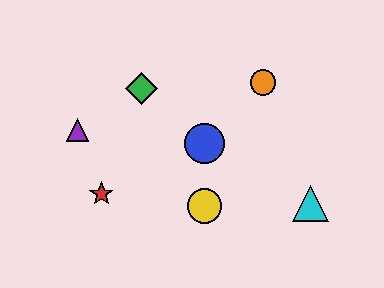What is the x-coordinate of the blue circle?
The blue circle is at x≈204.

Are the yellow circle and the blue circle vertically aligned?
Yes, both are at x≈204.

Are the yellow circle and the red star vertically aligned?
No, the yellow circle is at x≈204 and the red star is at x≈101.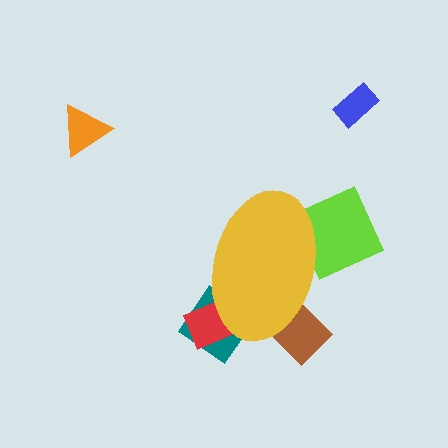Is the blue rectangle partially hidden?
No, the blue rectangle is fully visible.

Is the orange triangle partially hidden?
No, the orange triangle is fully visible.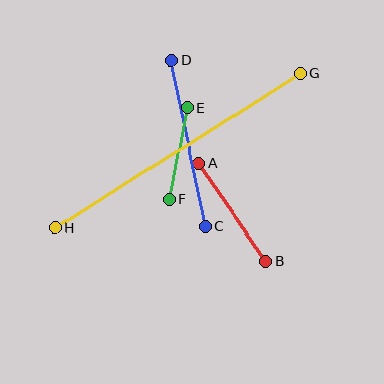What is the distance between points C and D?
The distance is approximately 170 pixels.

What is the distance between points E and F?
The distance is approximately 93 pixels.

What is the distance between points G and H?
The distance is approximately 290 pixels.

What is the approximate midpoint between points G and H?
The midpoint is at approximately (178, 151) pixels.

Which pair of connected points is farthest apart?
Points G and H are farthest apart.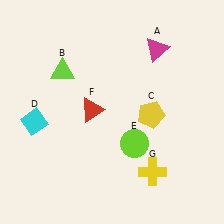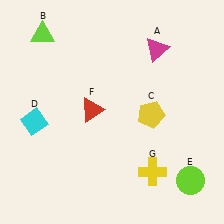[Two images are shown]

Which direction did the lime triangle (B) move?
The lime triangle (B) moved up.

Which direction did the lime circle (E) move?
The lime circle (E) moved right.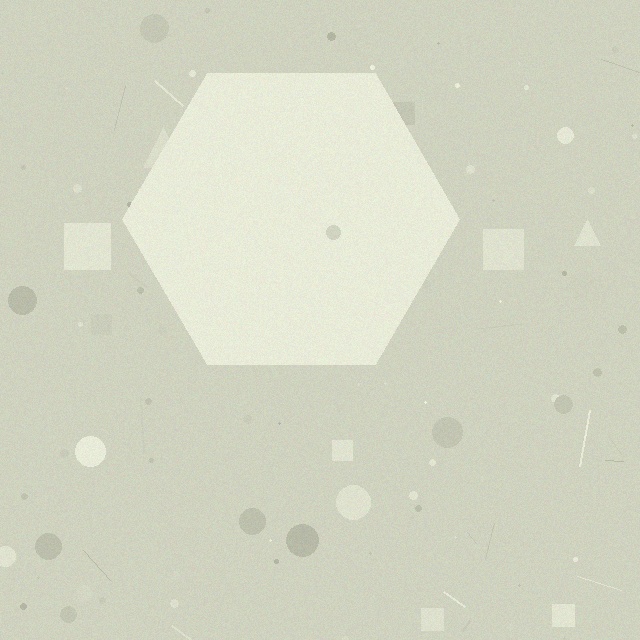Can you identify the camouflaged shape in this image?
The camouflaged shape is a hexagon.